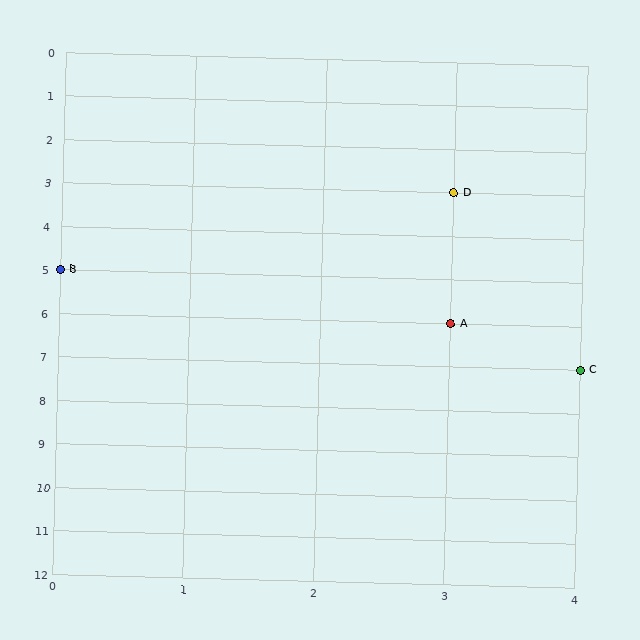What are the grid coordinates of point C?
Point C is at grid coordinates (4, 7).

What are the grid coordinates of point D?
Point D is at grid coordinates (3, 3).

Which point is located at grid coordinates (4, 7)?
Point C is at (4, 7).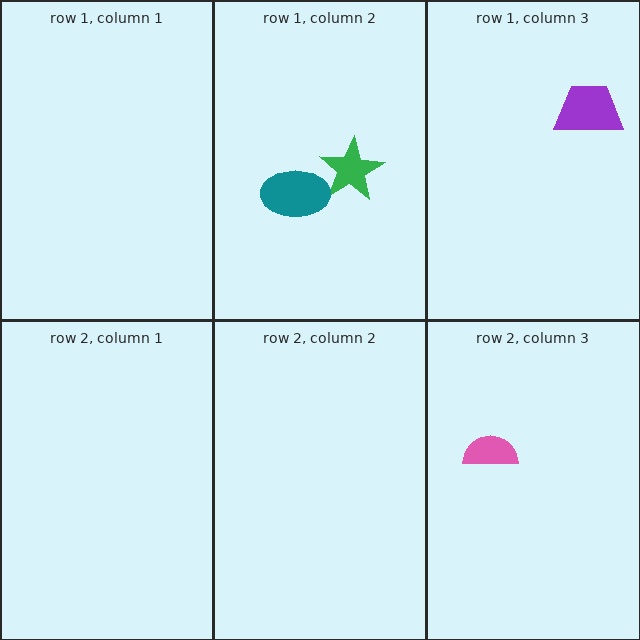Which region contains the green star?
The row 1, column 2 region.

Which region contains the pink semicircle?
The row 2, column 3 region.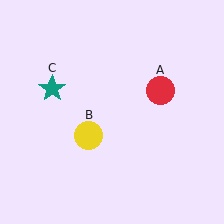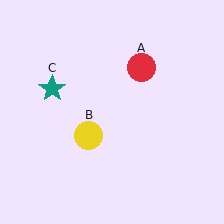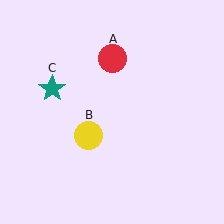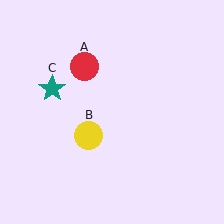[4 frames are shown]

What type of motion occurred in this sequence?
The red circle (object A) rotated counterclockwise around the center of the scene.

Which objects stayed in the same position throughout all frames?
Yellow circle (object B) and teal star (object C) remained stationary.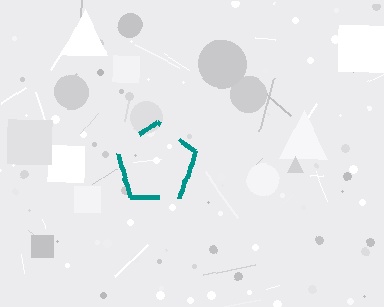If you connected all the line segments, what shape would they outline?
They would outline a pentagon.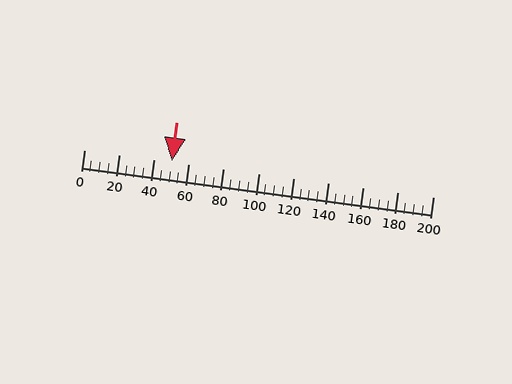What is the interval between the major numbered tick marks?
The major tick marks are spaced 20 units apart.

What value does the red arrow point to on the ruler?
The red arrow points to approximately 50.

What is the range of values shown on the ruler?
The ruler shows values from 0 to 200.